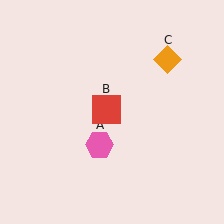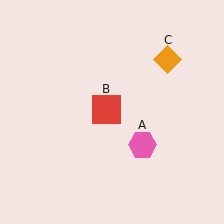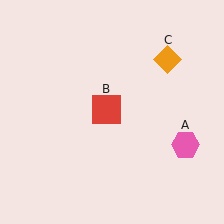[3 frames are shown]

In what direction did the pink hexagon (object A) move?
The pink hexagon (object A) moved right.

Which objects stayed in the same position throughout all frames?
Red square (object B) and orange diamond (object C) remained stationary.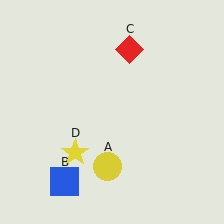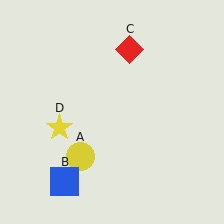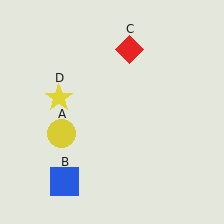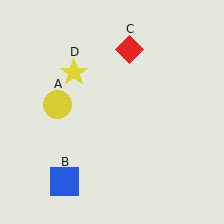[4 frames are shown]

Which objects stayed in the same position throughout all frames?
Blue square (object B) and red diamond (object C) remained stationary.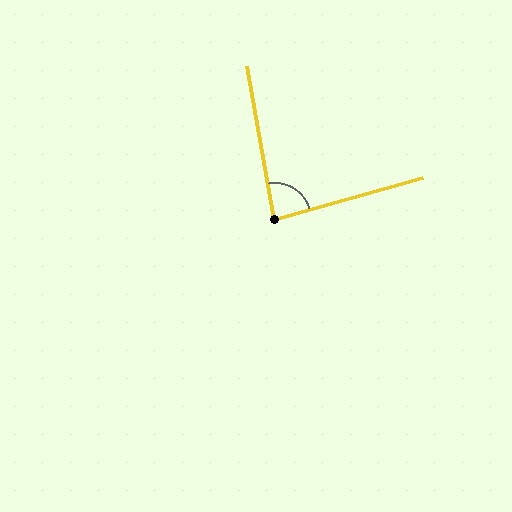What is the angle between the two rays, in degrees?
Approximately 85 degrees.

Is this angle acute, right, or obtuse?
It is acute.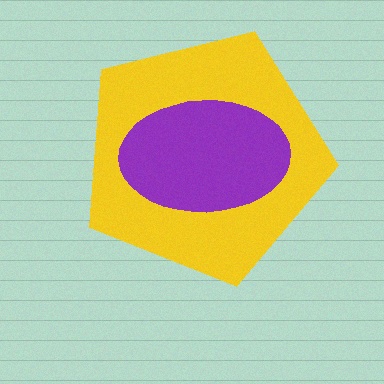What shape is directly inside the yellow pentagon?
The purple ellipse.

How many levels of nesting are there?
2.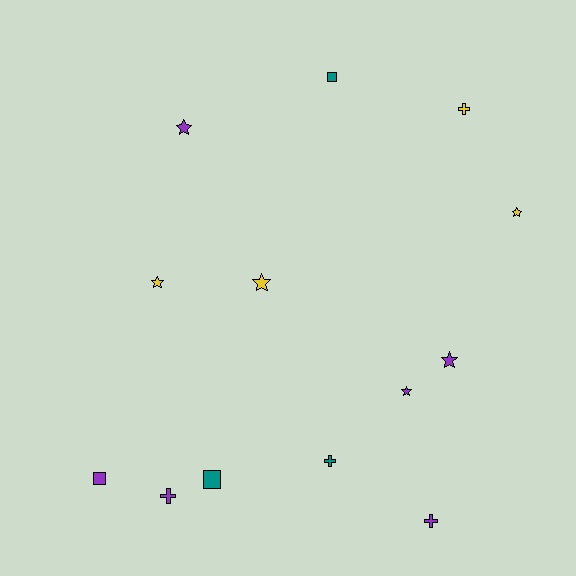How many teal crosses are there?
There is 1 teal cross.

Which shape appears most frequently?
Star, with 6 objects.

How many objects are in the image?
There are 13 objects.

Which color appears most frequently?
Purple, with 6 objects.